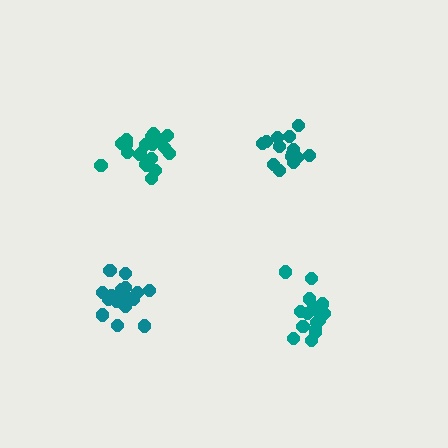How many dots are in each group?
Group 1: 16 dots, Group 2: 17 dots, Group 3: 17 dots, Group 4: 21 dots (71 total).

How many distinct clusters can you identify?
There are 4 distinct clusters.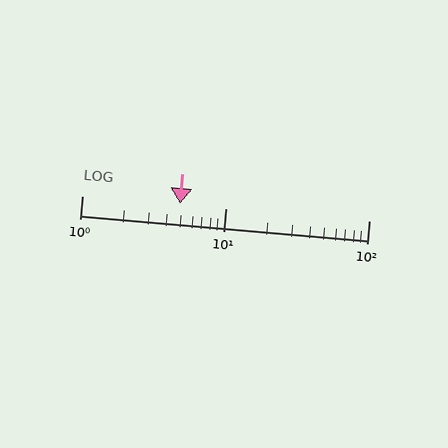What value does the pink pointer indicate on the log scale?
The pointer indicates approximately 4.8.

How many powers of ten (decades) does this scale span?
The scale spans 2 decades, from 1 to 100.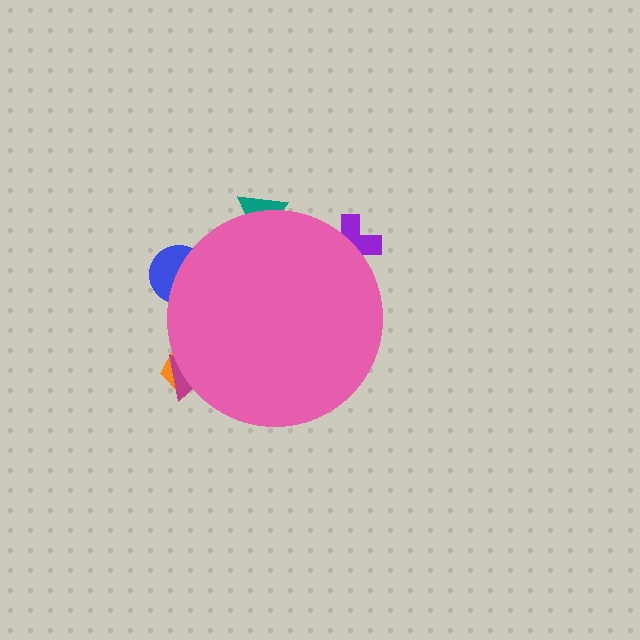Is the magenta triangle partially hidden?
Yes, the magenta triangle is partially hidden behind the pink circle.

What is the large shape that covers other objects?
A pink circle.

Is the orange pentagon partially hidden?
Yes, the orange pentagon is partially hidden behind the pink circle.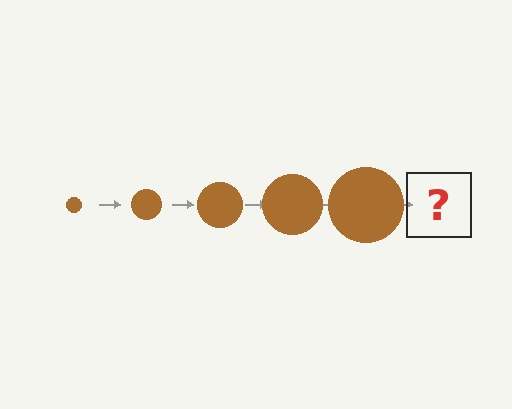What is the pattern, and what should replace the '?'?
The pattern is that the circle gets progressively larger each step. The '?' should be a brown circle, larger than the previous one.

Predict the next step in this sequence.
The next step is a brown circle, larger than the previous one.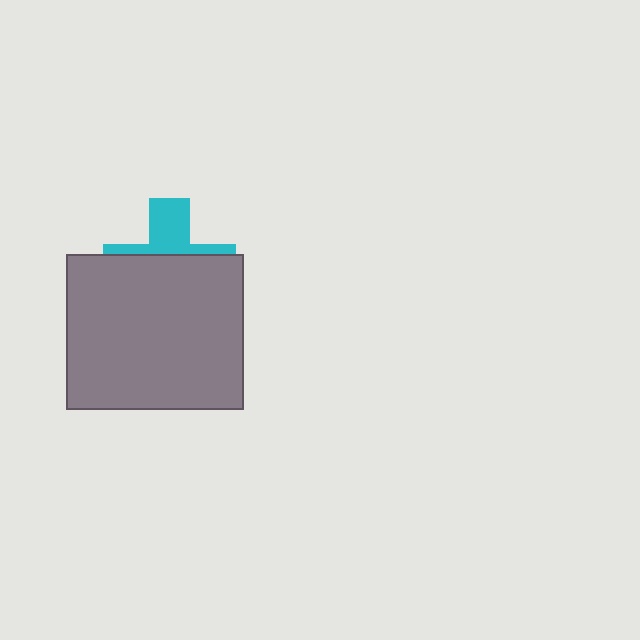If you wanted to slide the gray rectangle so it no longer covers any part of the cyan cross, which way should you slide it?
Slide it down — that is the most direct way to separate the two shapes.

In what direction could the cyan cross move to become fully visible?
The cyan cross could move up. That would shift it out from behind the gray rectangle entirely.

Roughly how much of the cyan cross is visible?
A small part of it is visible (roughly 34%).